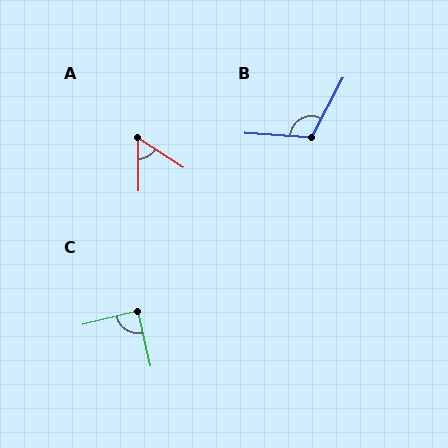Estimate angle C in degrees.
Approximately 89 degrees.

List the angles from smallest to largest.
A (56°), C (89°), B (114°).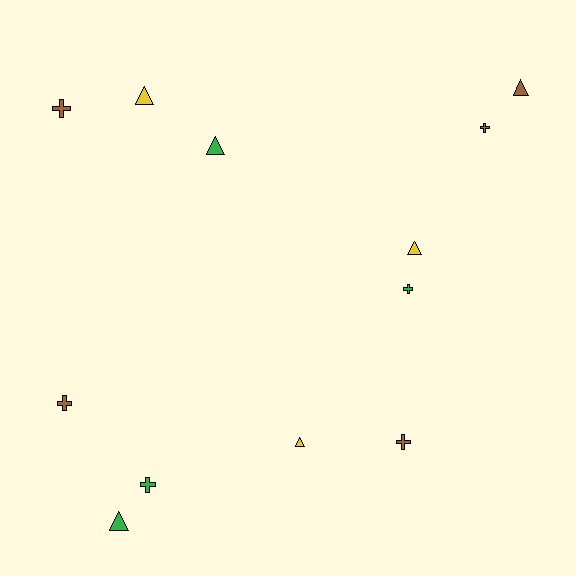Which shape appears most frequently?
Cross, with 6 objects.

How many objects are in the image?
There are 12 objects.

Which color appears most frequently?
Brown, with 5 objects.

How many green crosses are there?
There are 2 green crosses.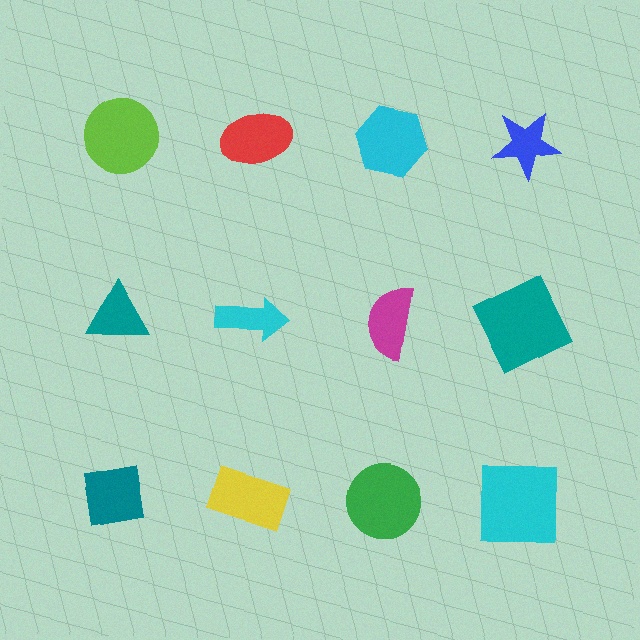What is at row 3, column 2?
A yellow rectangle.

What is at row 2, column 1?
A teal triangle.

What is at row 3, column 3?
A green circle.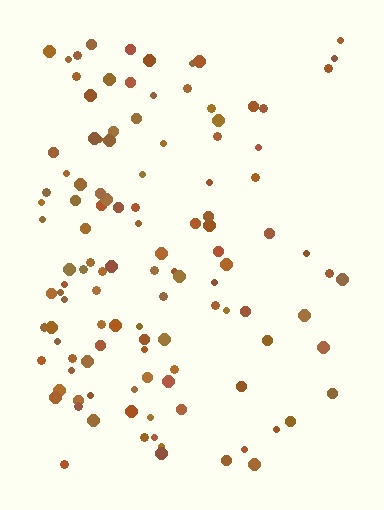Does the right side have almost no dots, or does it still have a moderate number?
Still a moderate number, just noticeably fewer than the left.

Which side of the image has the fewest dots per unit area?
The right.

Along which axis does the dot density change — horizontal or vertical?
Horizontal.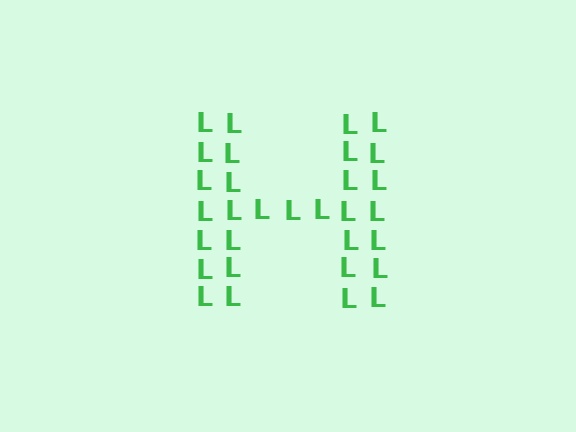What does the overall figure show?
The overall figure shows the letter H.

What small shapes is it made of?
It is made of small letter L's.